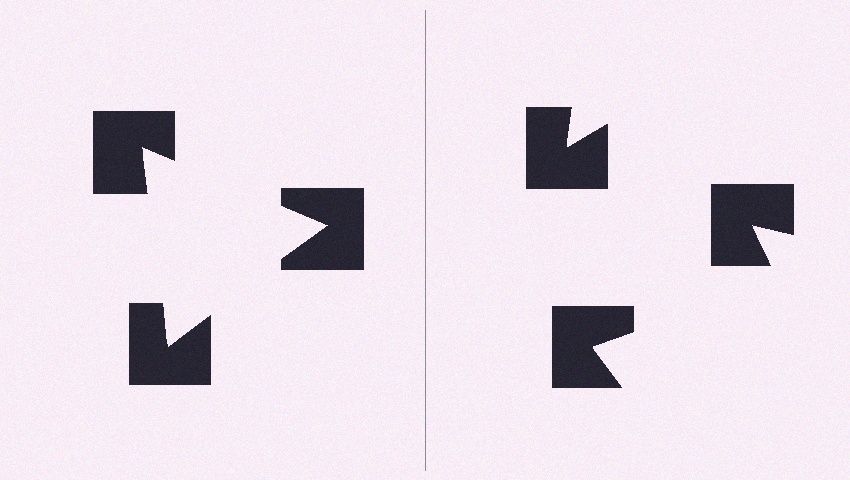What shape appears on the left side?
An illusory triangle.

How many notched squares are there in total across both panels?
6 — 3 on each side.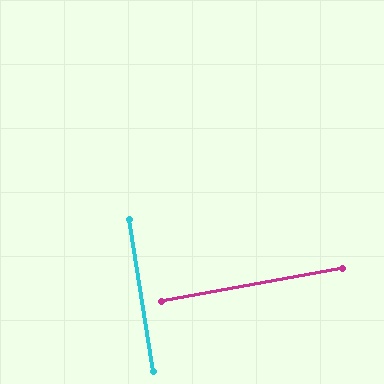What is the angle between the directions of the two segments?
Approximately 89 degrees.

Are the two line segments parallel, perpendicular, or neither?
Perpendicular — they meet at approximately 89°.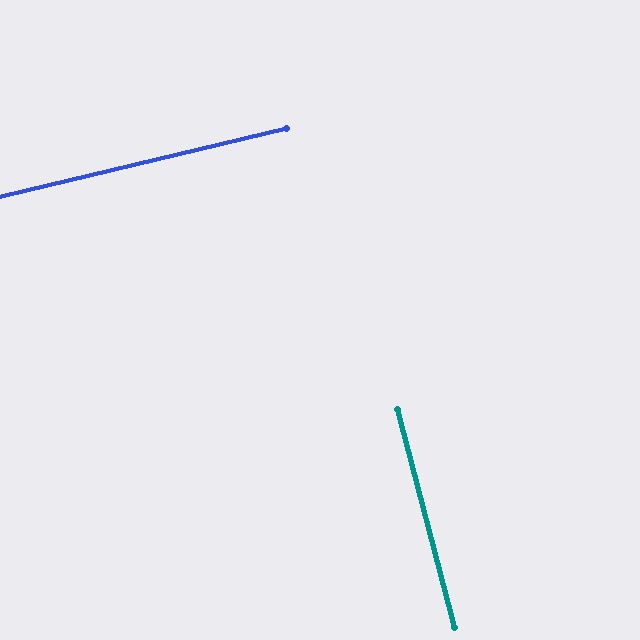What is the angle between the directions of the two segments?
Approximately 89 degrees.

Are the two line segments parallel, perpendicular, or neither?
Perpendicular — they meet at approximately 89°.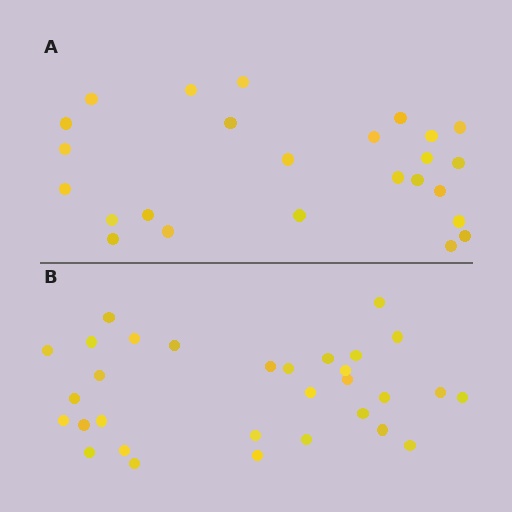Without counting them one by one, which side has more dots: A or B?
Region B (the bottom region) has more dots.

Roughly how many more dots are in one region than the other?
Region B has about 6 more dots than region A.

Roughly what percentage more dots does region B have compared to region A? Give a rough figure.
About 25% more.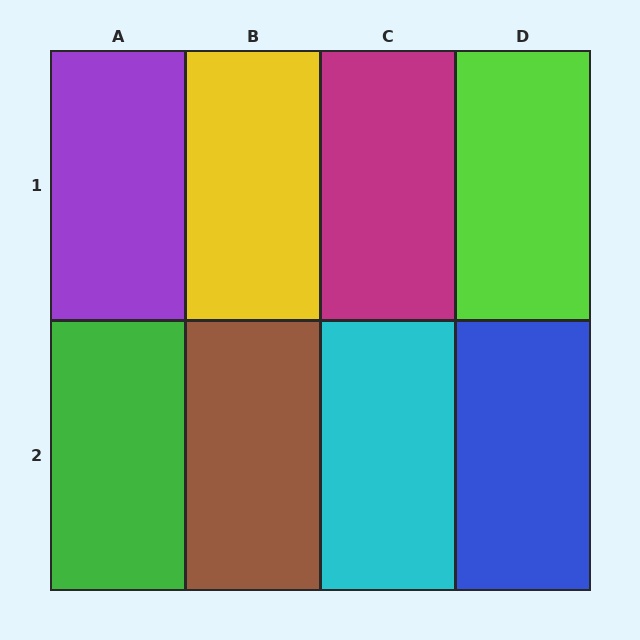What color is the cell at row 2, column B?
Brown.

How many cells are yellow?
1 cell is yellow.